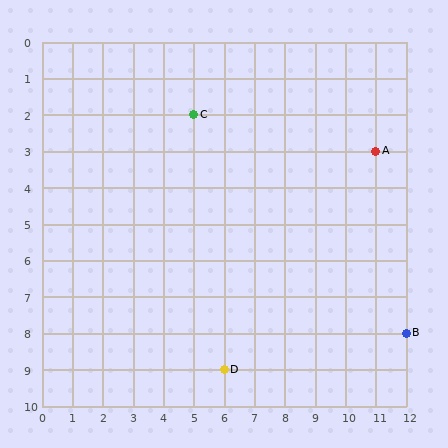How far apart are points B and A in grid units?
Points B and A are 1 column and 5 rows apart (about 5.1 grid units diagonally).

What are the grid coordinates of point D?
Point D is at grid coordinates (6, 9).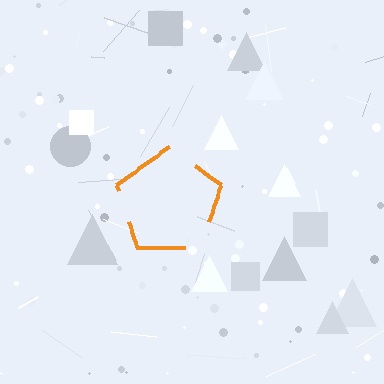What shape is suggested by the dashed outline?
The dashed outline suggests a pentagon.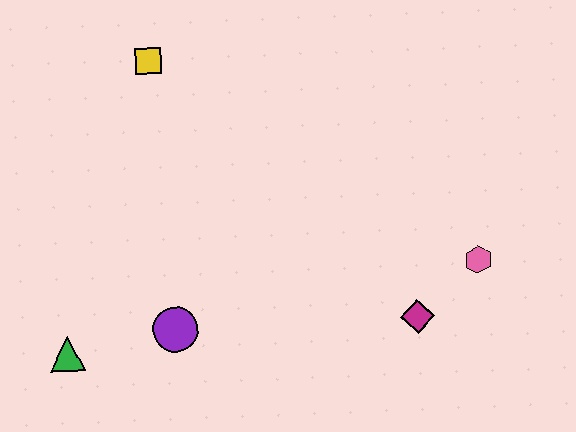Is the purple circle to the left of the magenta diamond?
Yes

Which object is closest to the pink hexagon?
The magenta diamond is closest to the pink hexagon.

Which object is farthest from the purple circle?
The pink hexagon is farthest from the purple circle.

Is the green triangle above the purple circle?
No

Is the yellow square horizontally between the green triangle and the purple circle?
Yes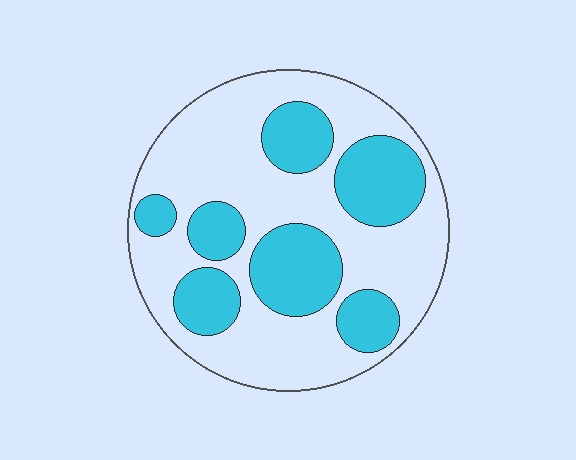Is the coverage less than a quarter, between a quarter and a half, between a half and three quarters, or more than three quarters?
Between a quarter and a half.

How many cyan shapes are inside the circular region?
7.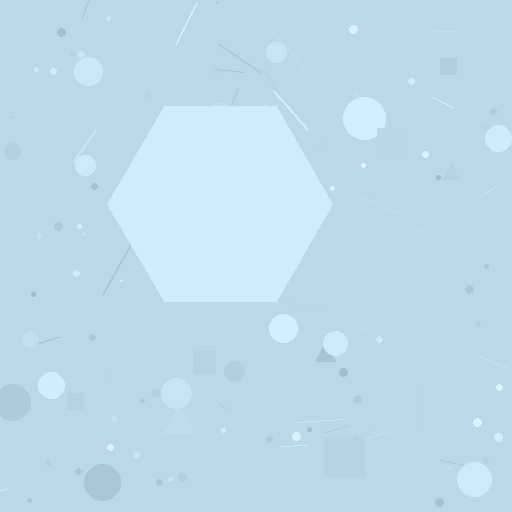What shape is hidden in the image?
A hexagon is hidden in the image.